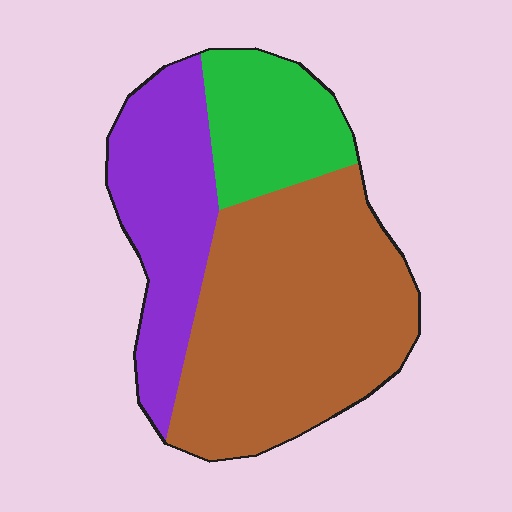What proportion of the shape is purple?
Purple takes up between a sixth and a third of the shape.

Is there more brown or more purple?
Brown.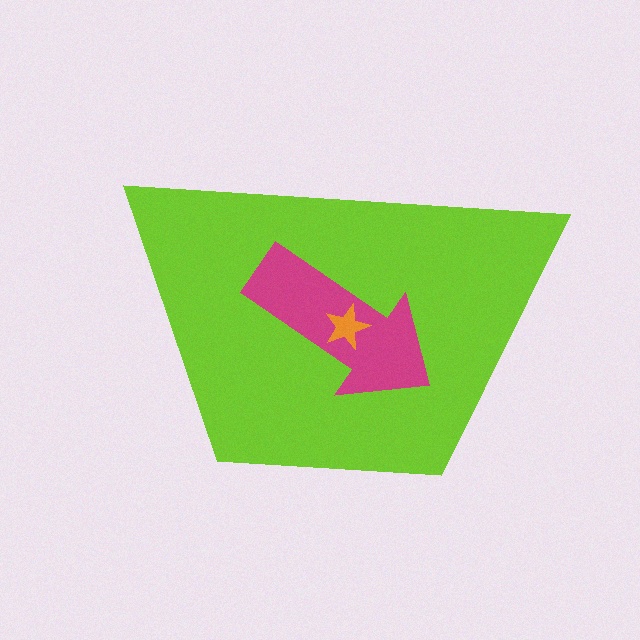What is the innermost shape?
The orange star.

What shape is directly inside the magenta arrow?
The orange star.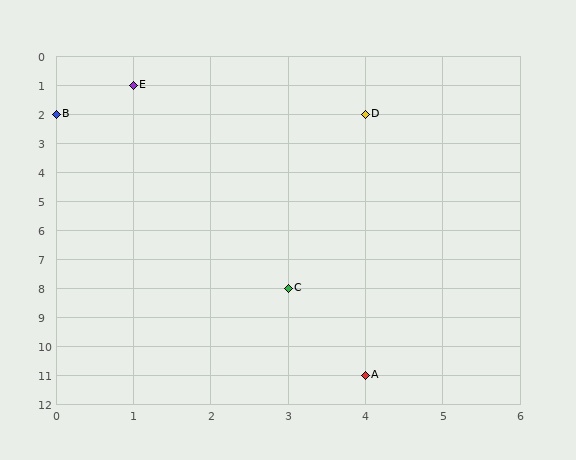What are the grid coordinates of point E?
Point E is at grid coordinates (1, 1).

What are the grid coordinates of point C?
Point C is at grid coordinates (3, 8).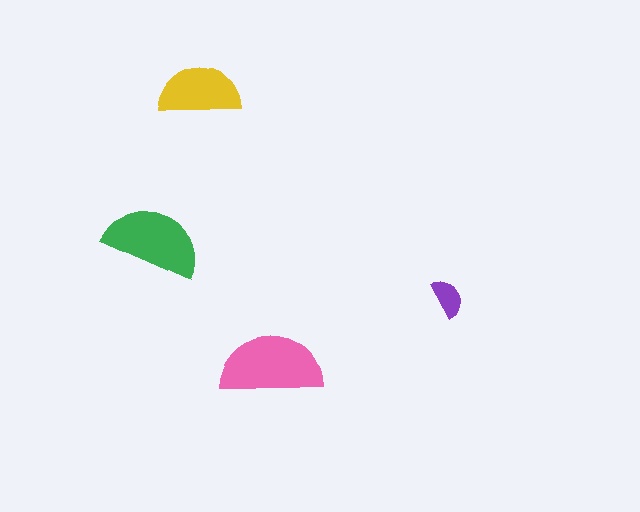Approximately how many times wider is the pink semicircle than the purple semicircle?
About 2.5 times wider.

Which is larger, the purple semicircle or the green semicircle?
The green one.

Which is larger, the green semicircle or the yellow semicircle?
The green one.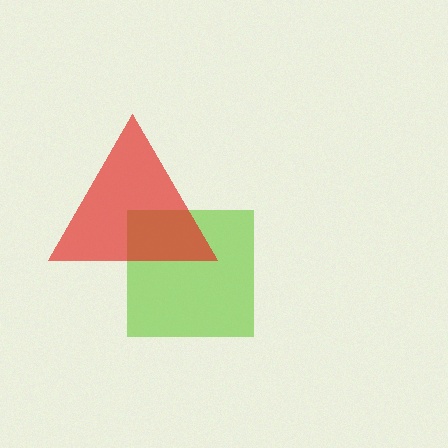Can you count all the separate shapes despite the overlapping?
Yes, there are 2 separate shapes.